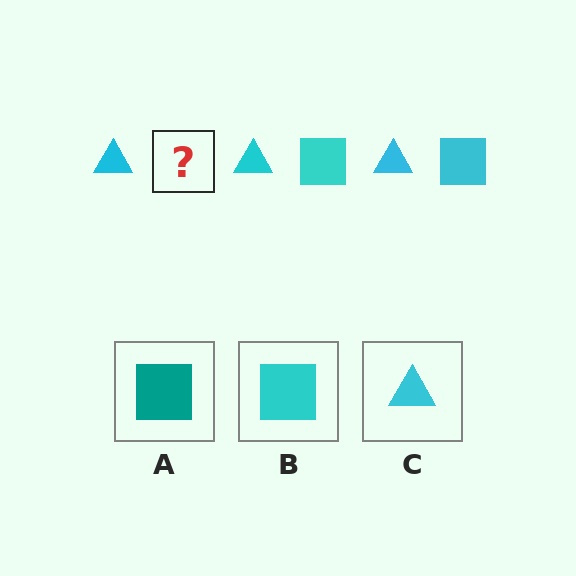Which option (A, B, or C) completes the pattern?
B.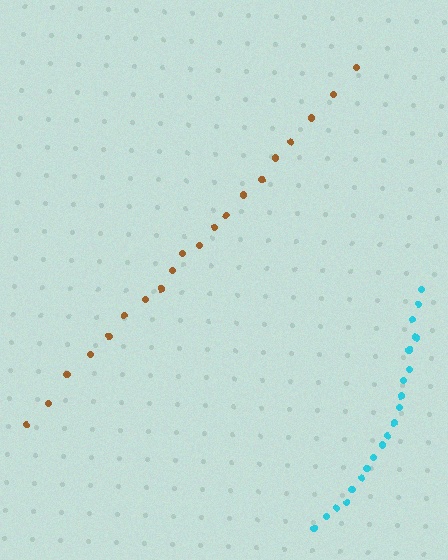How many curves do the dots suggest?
There are 2 distinct paths.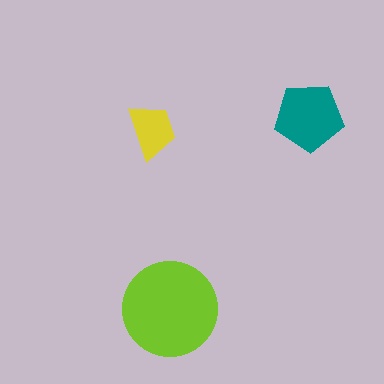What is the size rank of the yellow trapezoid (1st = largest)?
3rd.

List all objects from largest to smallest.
The lime circle, the teal pentagon, the yellow trapezoid.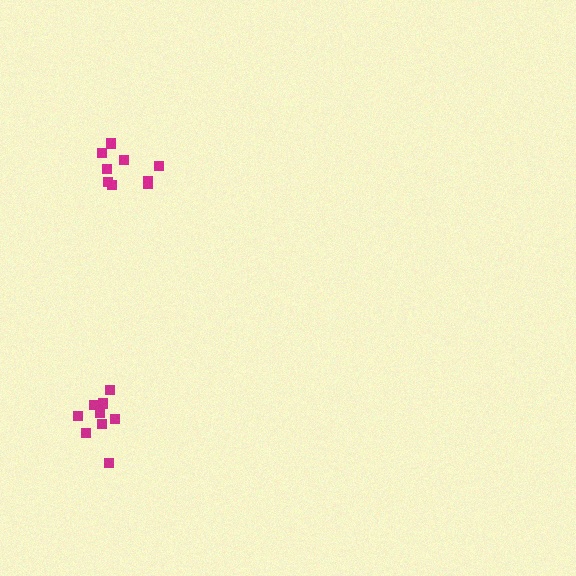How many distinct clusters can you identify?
There are 2 distinct clusters.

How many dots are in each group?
Group 1: 9 dots, Group 2: 9 dots (18 total).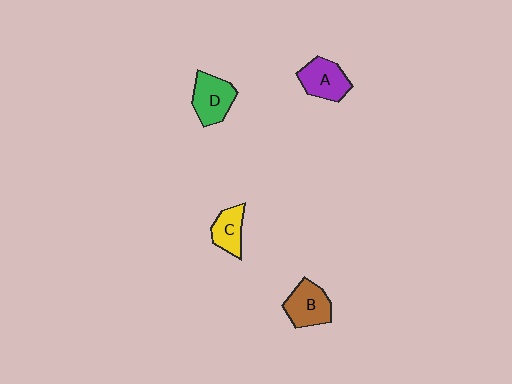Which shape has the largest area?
Shape D (green).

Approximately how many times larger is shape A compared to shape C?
Approximately 1.3 times.